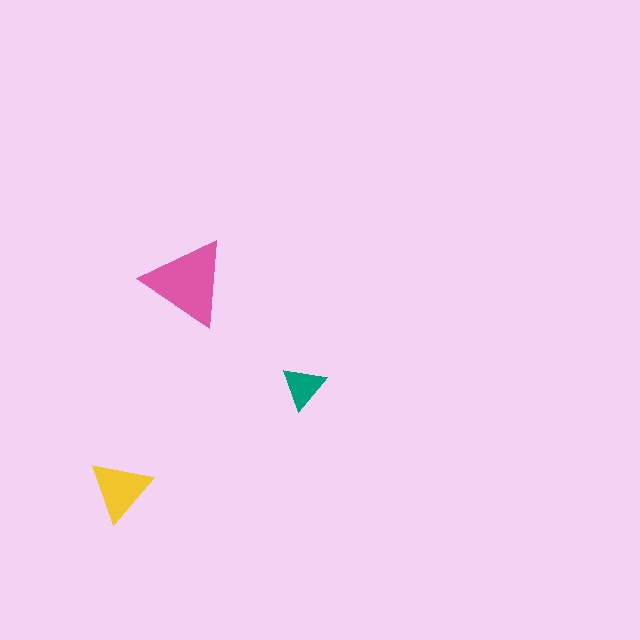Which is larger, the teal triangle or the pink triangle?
The pink one.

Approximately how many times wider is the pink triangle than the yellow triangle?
About 1.5 times wider.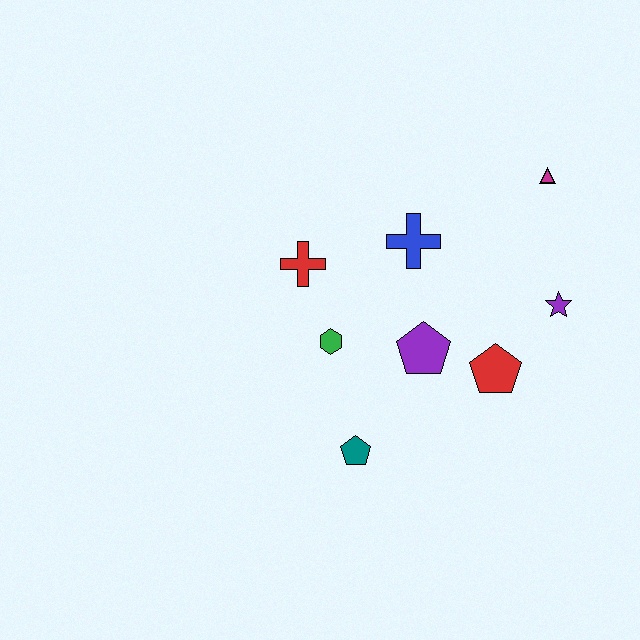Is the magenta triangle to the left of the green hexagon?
No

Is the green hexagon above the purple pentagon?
Yes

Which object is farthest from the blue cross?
The teal pentagon is farthest from the blue cross.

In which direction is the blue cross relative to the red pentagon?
The blue cross is above the red pentagon.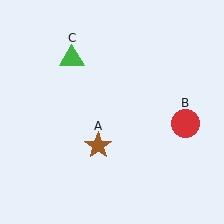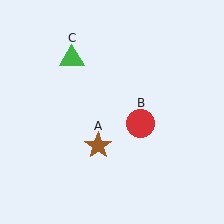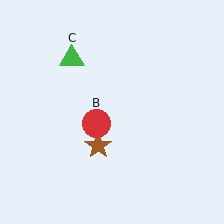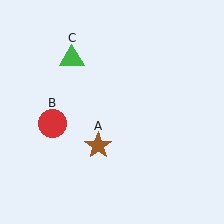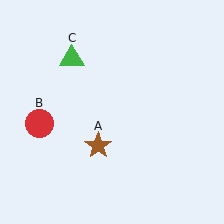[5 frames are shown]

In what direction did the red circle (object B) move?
The red circle (object B) moved left.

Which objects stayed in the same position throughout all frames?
Brown star (object A) and green triangle (object C) remained stationary.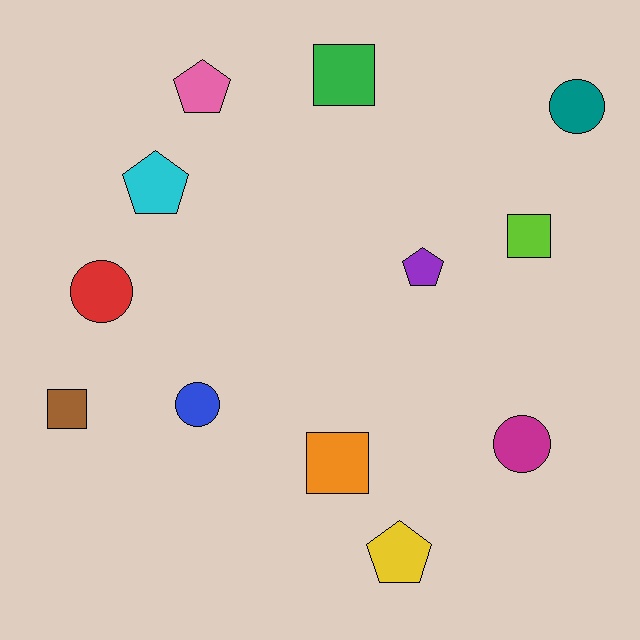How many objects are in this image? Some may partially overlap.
There are 12 objects.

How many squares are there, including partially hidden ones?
There are 4 squares.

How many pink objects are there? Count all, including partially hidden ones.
There is 1 pink object.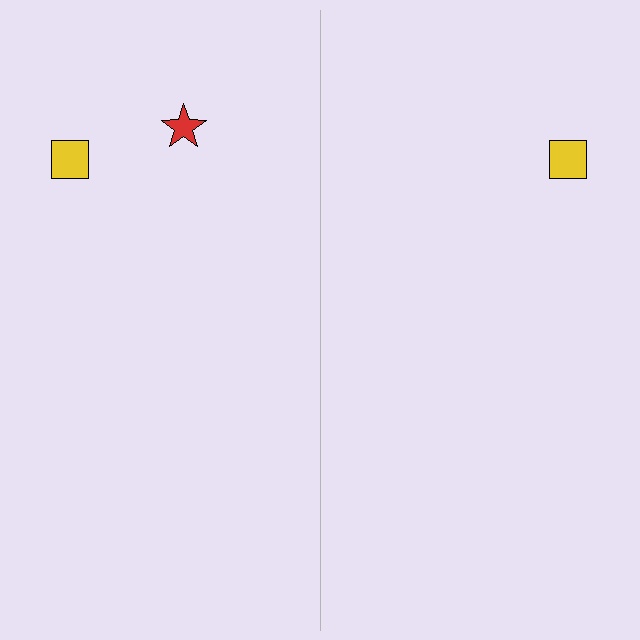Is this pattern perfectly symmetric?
No, the pattern is not perfectly symmetric. A red star is missing from the right side.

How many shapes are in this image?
There are 3 shapes in this image.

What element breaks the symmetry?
A red star is missing from the right side.